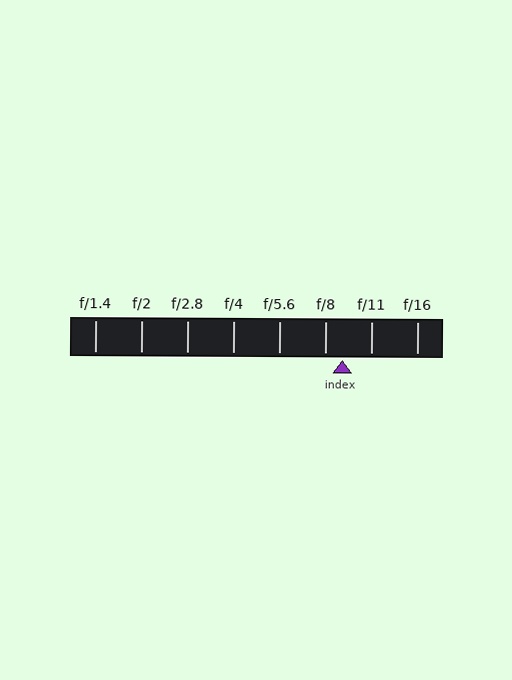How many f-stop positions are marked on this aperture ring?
There are 8 f-stop positions marked.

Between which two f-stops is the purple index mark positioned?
The index mark is between f/8 and f/11.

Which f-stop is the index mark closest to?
The index mark is closest to f/8.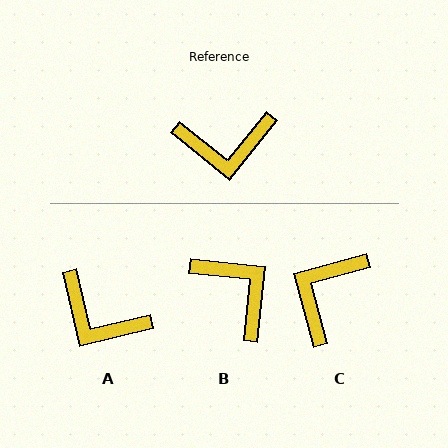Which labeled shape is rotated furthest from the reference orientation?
C, about 126 degrees away.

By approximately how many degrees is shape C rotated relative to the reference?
Approximately 126 degrees clockwise.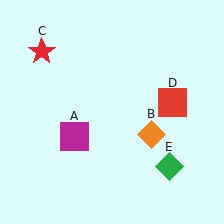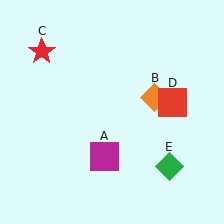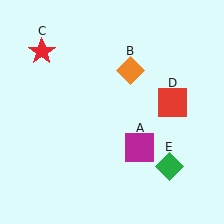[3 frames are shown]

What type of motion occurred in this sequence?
The magenta square (object A), orange diamond (object B) rotated counterclockwise around the center of the scene.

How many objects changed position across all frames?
2 objects changed position: magenta square (object A), orange diamond (object B).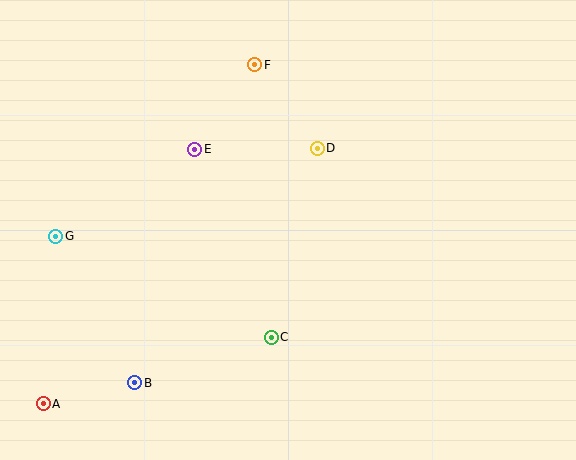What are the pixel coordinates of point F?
Point F is at (255, 65).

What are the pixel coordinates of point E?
Point E is at (195, 149).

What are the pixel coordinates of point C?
Point C is at (271, 337).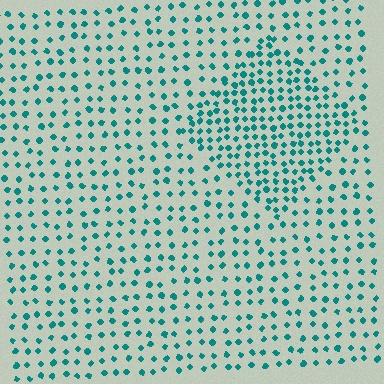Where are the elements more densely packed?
The elements are more densely packed inside the diamond boundary.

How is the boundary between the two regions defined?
The boundary is defined by a change in element density (approximately 1.9x ratio). All elements are the same color, size, and shape.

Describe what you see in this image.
The image contains small teal elements arranged at two different densities. A diamond-shaped region is visible where the elements are more densely packed than the surrounding area.